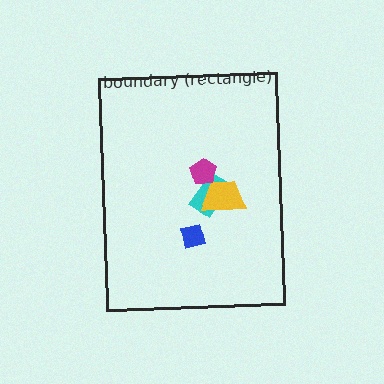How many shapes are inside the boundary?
4 inside, 0 outside.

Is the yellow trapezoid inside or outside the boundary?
Inside.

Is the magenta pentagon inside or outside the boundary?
Inside.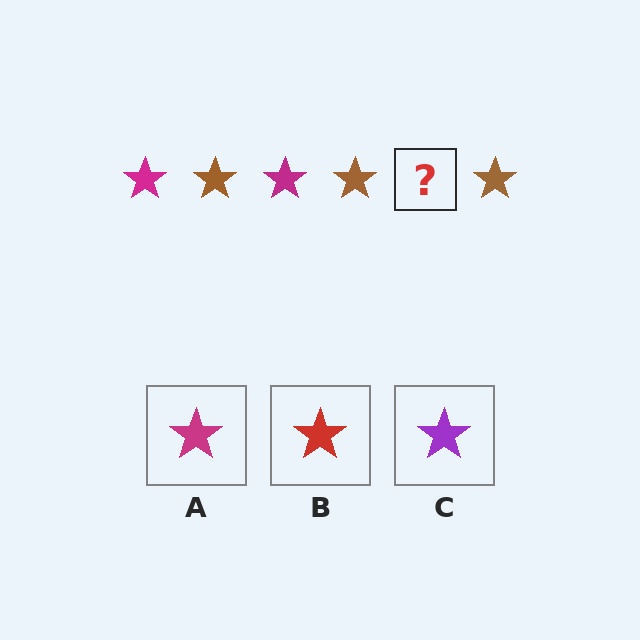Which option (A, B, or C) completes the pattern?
A.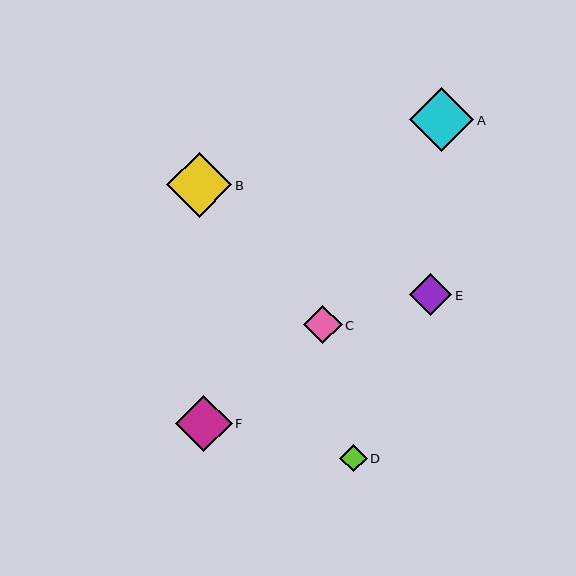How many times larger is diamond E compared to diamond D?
Diamond E is approximately 1.5 times the size of diamond D.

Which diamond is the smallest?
Diamond D is the smallest with a size of approximately 28 pixels.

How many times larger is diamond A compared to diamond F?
Diamond A is approximately 1.1 times the size of diamond F.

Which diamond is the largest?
Diamond B is the largest with a size of approximately 65 pixels.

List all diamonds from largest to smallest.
From largest to smallest: B, A, F, E, C, D.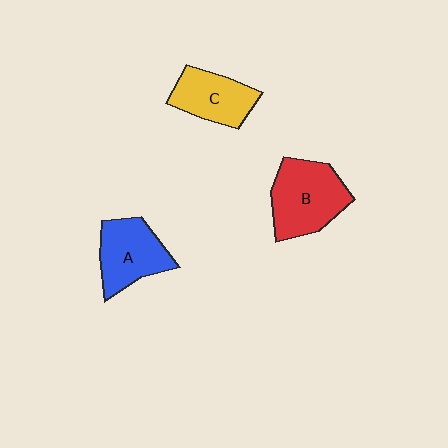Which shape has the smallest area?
Shape C (yellow).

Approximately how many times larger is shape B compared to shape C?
Approximately 1.3 times.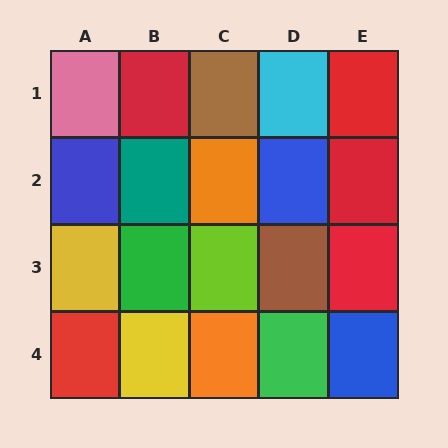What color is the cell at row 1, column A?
Pink.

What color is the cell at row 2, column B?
Teal.